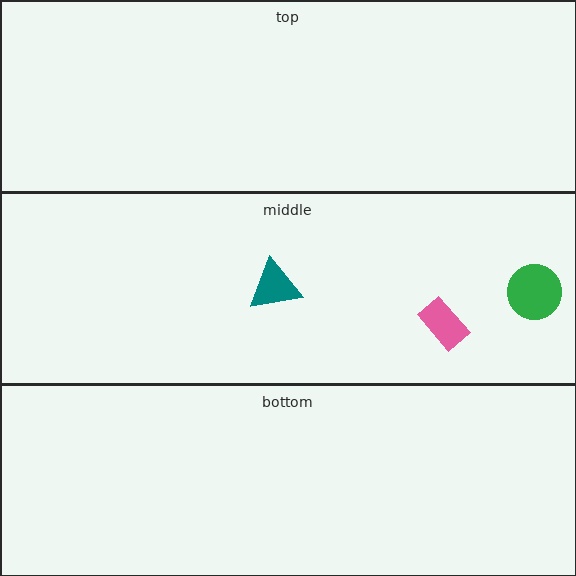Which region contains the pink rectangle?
The middle region.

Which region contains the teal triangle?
The middle region.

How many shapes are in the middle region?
3.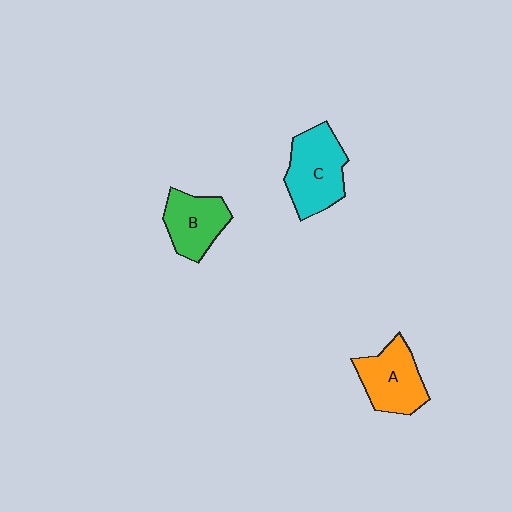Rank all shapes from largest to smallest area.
From largest to smallest: C (cyan), A (orange), B (green).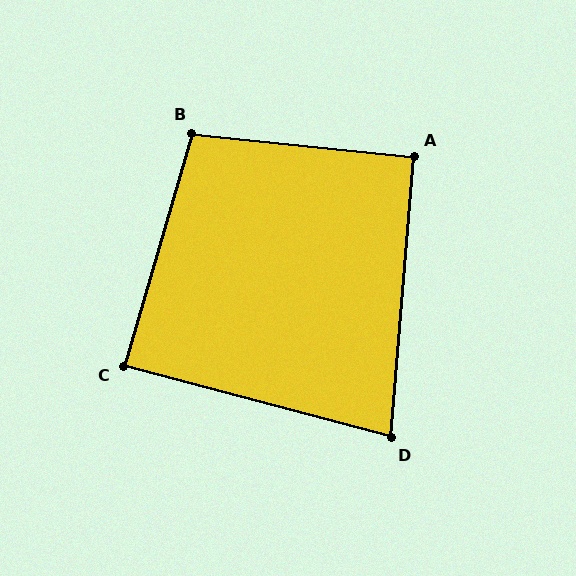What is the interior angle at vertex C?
Approximately 89 degrees (approximately right).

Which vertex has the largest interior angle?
B, at approximately 100 degrees.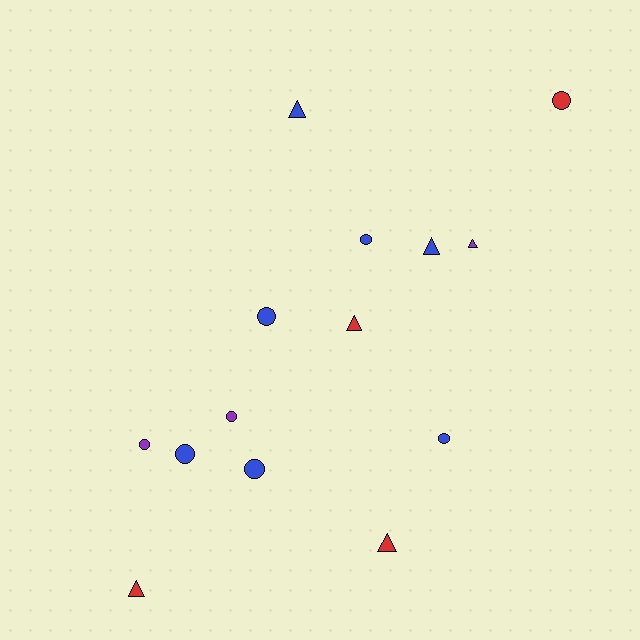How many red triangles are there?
There are 3 red triangles.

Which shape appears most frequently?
Circle, with 8 objects.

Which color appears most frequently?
Blue, with 7 objects.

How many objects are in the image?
There are 14 objects.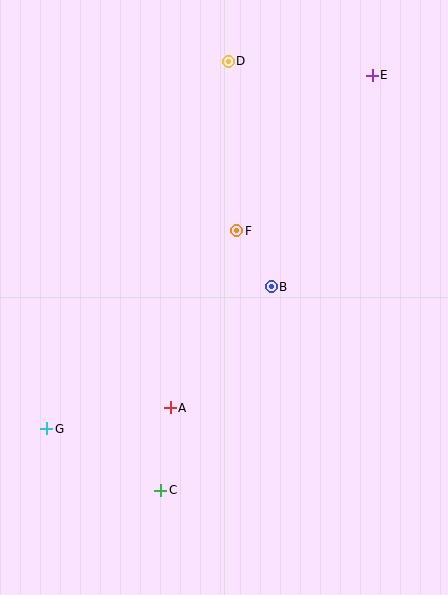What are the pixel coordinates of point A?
Point A is at (170, 408).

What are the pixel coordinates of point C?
Point C is at (161, 490).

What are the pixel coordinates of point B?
Point B is at (271, 287).